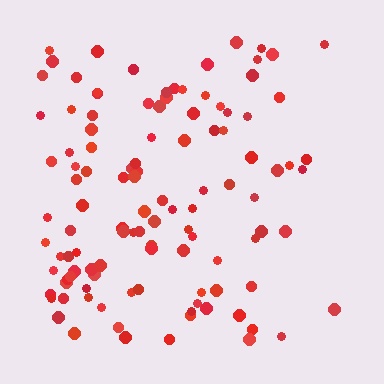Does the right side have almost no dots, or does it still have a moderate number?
Still a moderate number, just noticeably fewer than the left.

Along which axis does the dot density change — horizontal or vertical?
Horizontal.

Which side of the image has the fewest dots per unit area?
The right.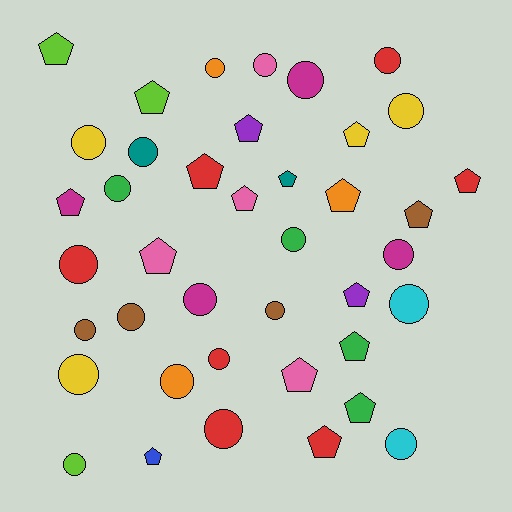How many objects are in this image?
There are 40 objects.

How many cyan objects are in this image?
There are 2 cyan objects.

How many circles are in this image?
There are 22 circles.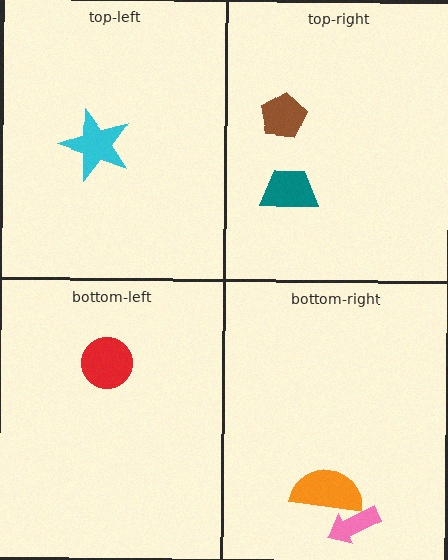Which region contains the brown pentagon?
The top-right region.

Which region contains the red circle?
The bottom-left region.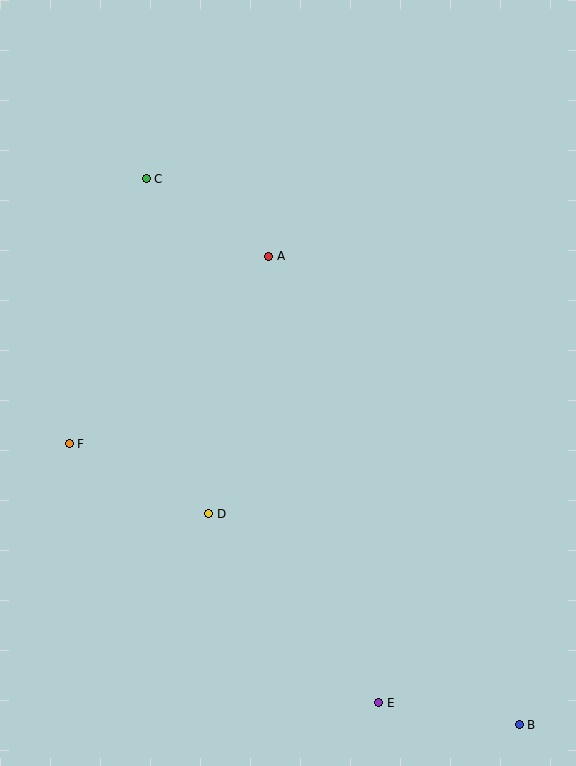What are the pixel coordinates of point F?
Point F is at (69, 444).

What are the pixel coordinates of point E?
Point E is at (379, 703).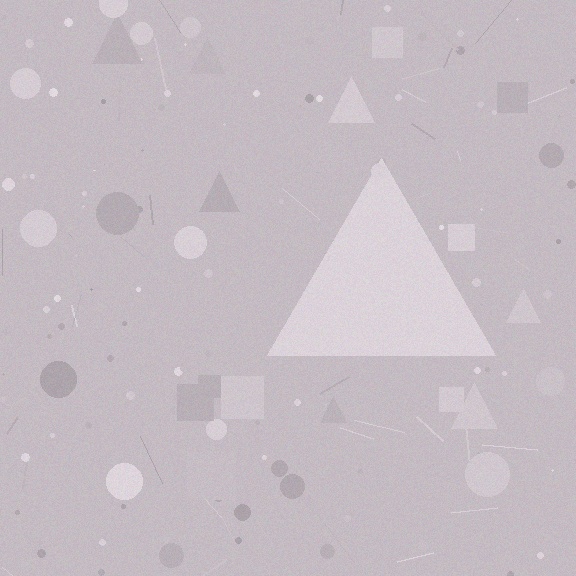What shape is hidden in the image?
A triangle is hidden in the image.